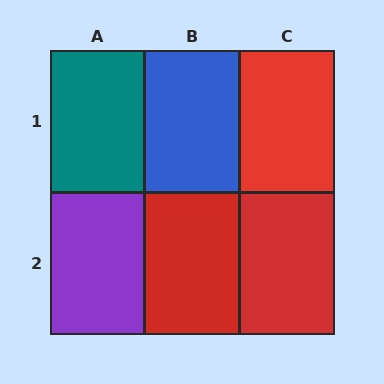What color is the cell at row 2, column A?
Purple.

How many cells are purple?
1 cell is purple.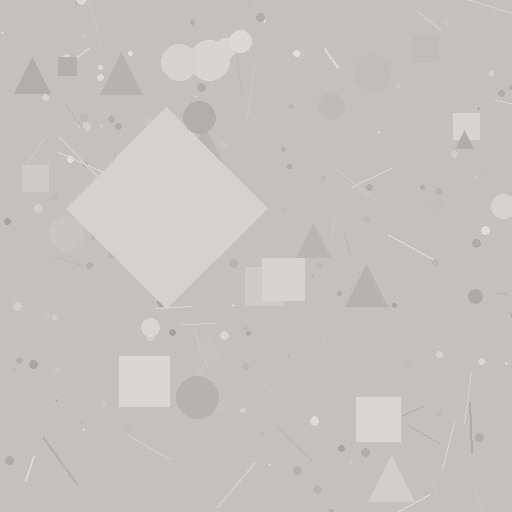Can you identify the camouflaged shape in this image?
The camouflaged shape is a diamond.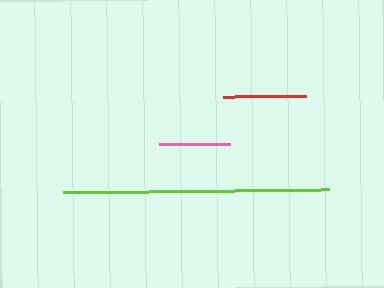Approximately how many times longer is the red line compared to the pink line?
The red line is approximately 1.2 times the length of the pink line.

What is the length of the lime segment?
The lime segment is approximately 266 pixels long.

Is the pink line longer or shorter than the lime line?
The lime line is longer than the pink line.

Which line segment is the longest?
The lime line is the longest at approximately 266 pixels.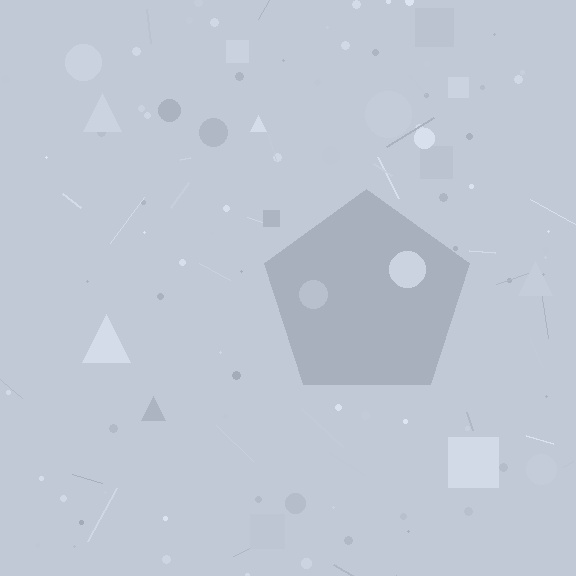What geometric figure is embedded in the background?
A pentagon is embedded in the background.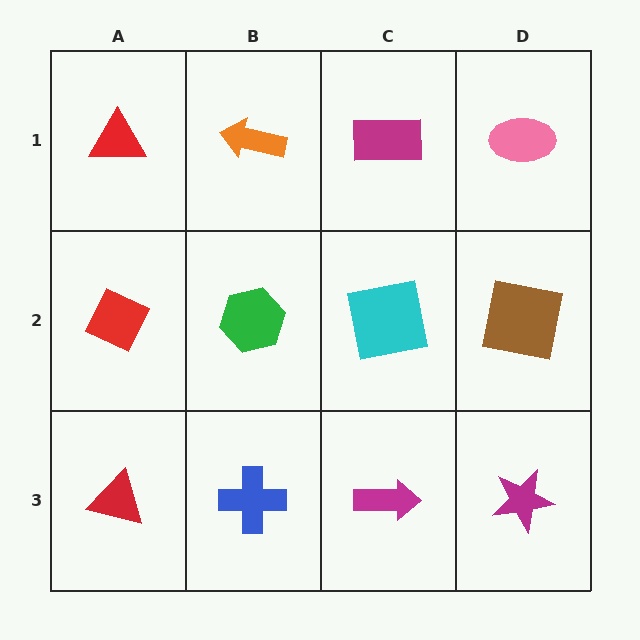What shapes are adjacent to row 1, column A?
A red diamond (row 2, column A), an orange arrow (row 1, column B).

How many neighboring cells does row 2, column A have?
3.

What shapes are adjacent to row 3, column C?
A cyan square (row 2, column C), a blue cross (row 3, column B), a magenta star (row 3, column D).